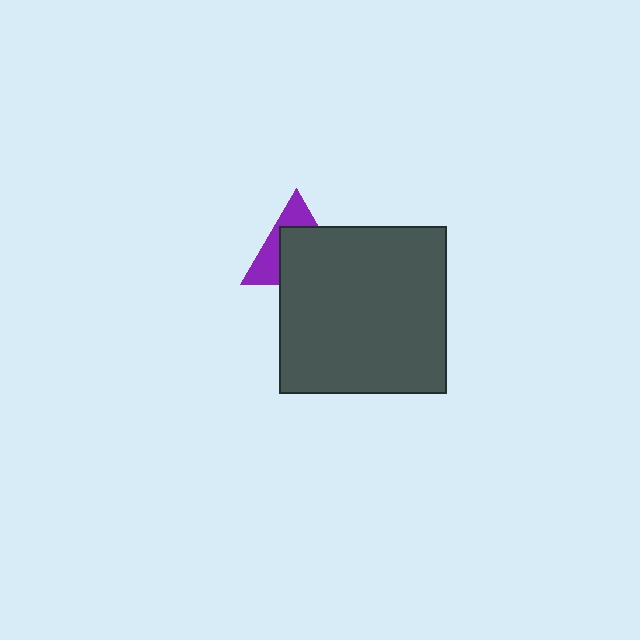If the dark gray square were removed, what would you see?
You would see the complete purple triangle.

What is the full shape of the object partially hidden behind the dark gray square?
The partially hidden object is a purple triangle.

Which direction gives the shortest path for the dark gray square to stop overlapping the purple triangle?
Moving toward the lower-right gives the shortest separation.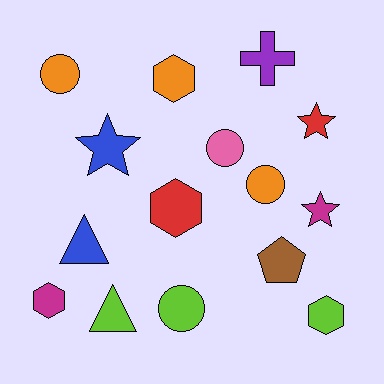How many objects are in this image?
There are 15 objects.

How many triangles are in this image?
There are 2 triangles.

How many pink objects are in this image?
There is 1 pink object.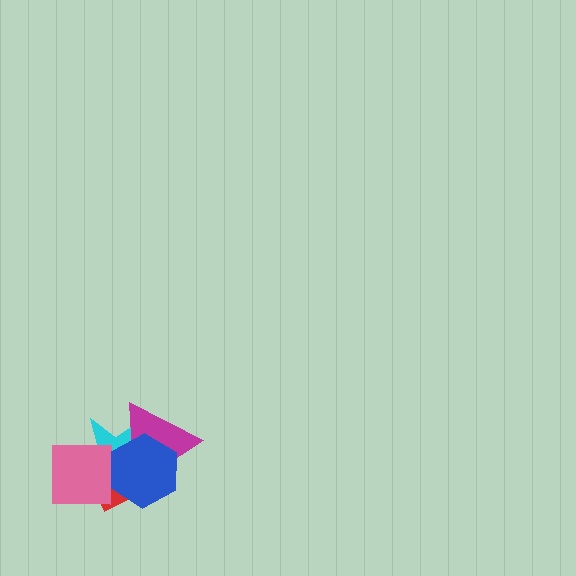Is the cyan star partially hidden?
Yes, it is partially covered by another shape.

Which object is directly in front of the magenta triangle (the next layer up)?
The red diamond is directly in front of the magenta triangle.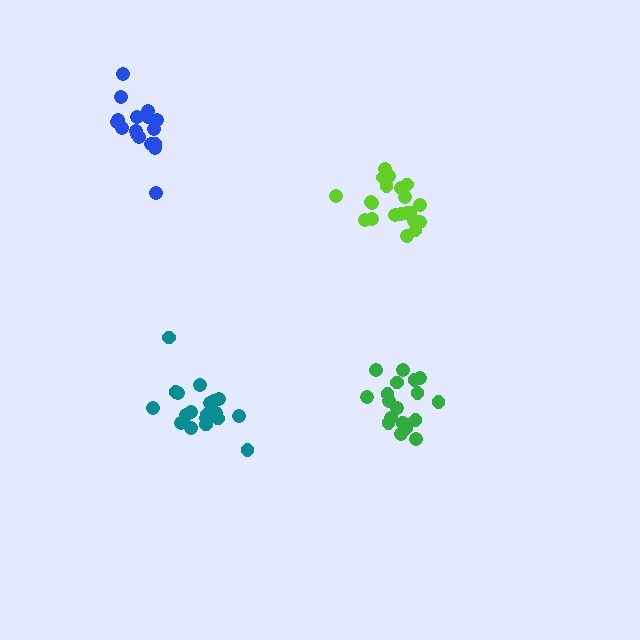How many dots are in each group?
Group 1: 20 dots, Group 2: 20 dots, Group 3: 17 dots, Group 4: 21 dots (78 total).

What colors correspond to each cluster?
The clusters are colored: teal, green, blue, lime.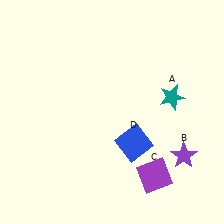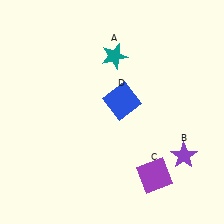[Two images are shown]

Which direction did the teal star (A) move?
The teal star (A) moved left.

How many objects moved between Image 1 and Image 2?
2 objects moved between the two images.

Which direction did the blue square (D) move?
The blue square (D) moved up.